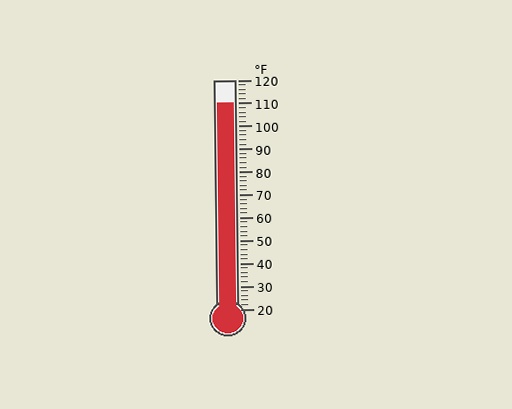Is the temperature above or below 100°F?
The temperature is above 100°F.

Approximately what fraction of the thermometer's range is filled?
The thermometer is filled to approximately 90% of its range.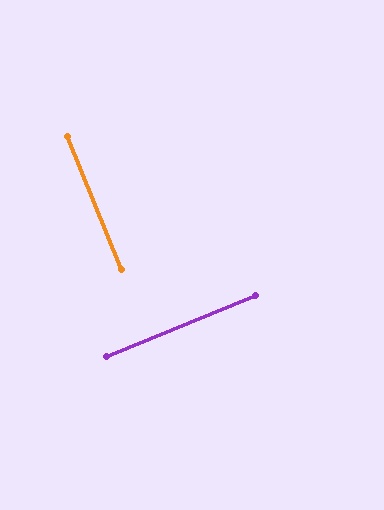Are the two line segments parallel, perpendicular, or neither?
Perpendicular — they meet at approximately 90°.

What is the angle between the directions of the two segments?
Approximately 90 degrees.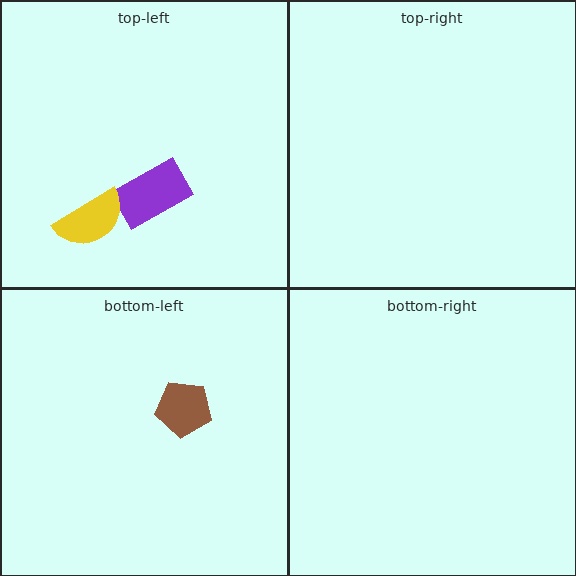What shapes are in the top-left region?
The purple rectangle, the yellow semicircle.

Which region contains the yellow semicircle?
The top-left region.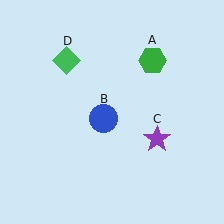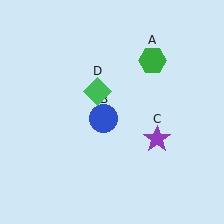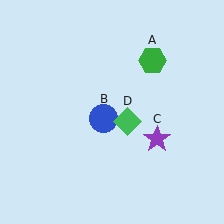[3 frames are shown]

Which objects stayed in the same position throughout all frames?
Green hexagon (object A) and blue circle (object B) and purple star (object C) remained stationary.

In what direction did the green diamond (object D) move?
The green diamond (object D) moved down and to the right.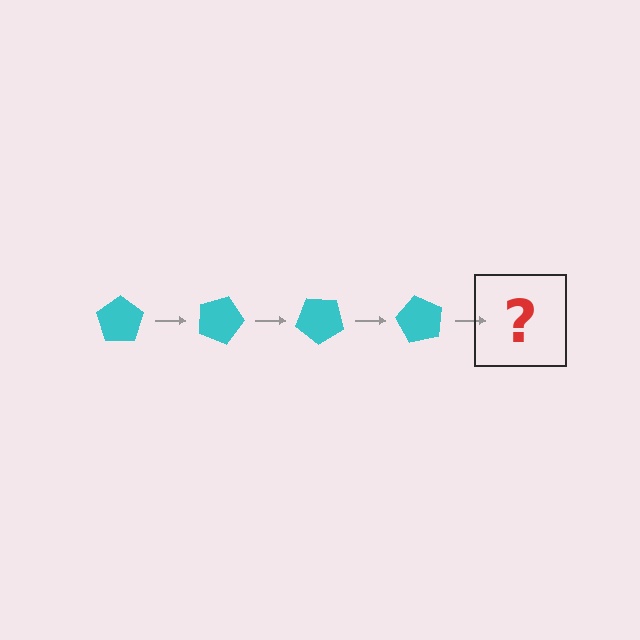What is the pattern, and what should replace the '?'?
The pattern is that the pentagon rotates 20 degrees each step. The '?' should be a cyan pentagon rotated 80 degrees.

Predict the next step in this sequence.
The next step is a cyan pentagon rotated 80 degrees.